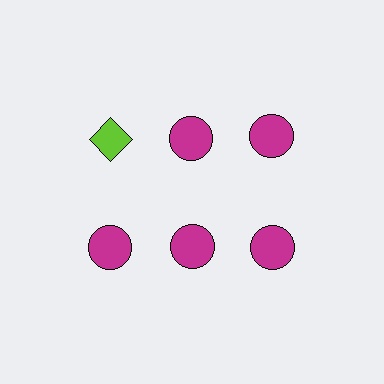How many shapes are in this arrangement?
There are 6 shapes arranged in a grid pattern.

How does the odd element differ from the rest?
It differs in both color (lime instead of magenta) and shape (diamond instead of circle).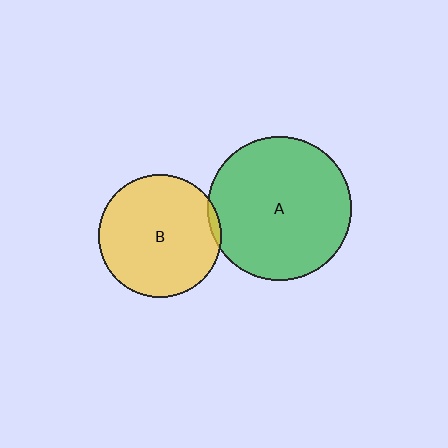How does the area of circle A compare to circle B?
Approximately 1.4 times.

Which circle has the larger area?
Circle A (green).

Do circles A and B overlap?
Yes.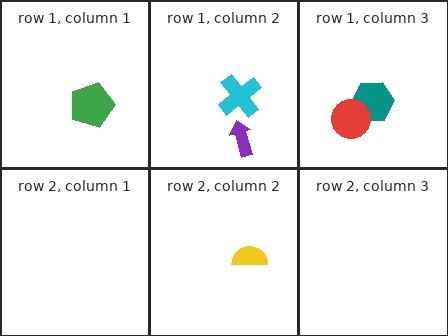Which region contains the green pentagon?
The row 1, column 1 region.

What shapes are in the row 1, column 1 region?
The green pentagon.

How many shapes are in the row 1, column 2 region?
2.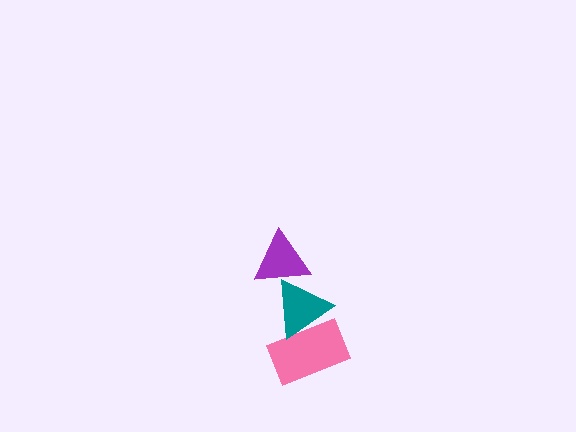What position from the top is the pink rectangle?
The pink rectangle is 3rd from the top.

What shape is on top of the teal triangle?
The purple triangle is on top of the teal triangle.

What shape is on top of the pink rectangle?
The teal triangle is on top of the pink rectangle.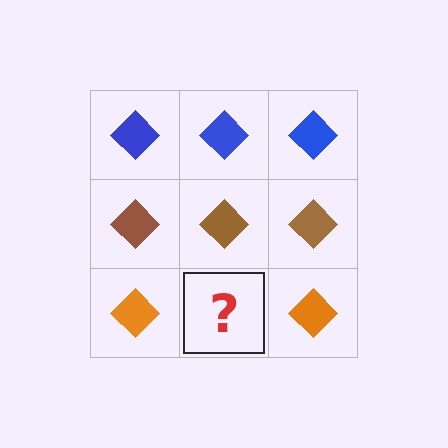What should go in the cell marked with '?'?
The missing cell should contain an orange diamond.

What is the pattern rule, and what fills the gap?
The rule is that each row has a consistent color. The gap should be filled with an orange diamond.